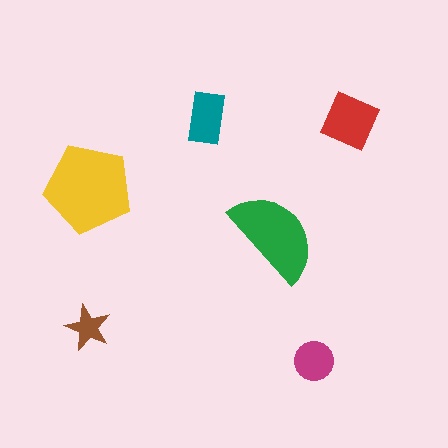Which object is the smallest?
The brown star.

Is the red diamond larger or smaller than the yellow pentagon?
Smaller.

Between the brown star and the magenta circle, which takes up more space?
The magenta circle.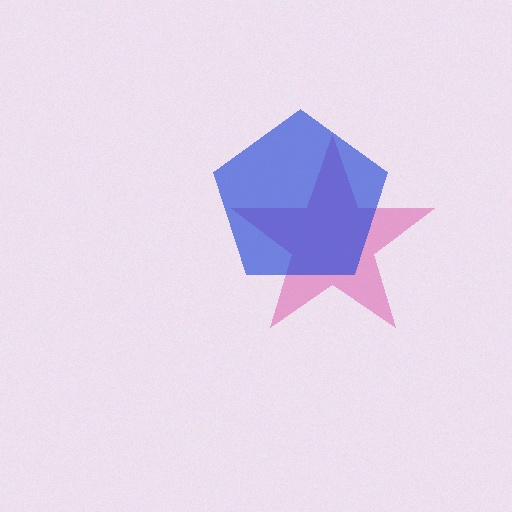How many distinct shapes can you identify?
There are 2 distinct shapes: a pink star, a blue pentagon.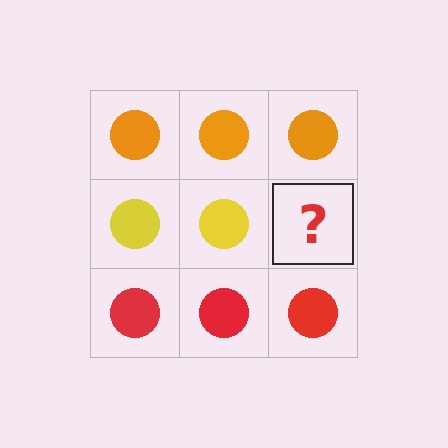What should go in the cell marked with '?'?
The missing cell should contain a yellow circle.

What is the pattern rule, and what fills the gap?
The rule is that each row has a consistent color. The gap should be filled with a yellow circle.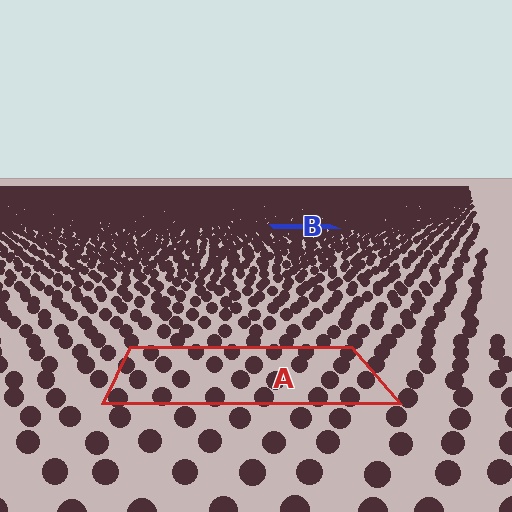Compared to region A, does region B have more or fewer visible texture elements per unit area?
Region B has more texture elements per unit area — they are packed more densely because it is farther away.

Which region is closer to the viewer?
Region A is closer. The texture elements there are larger and more spread out.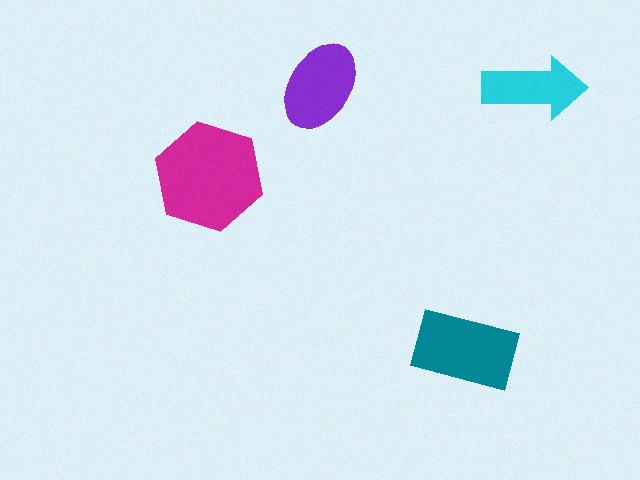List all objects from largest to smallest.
The magenta hexagon, the teal rectangle, the purple ellipse, the cyan arrow.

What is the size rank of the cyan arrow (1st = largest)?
4th.